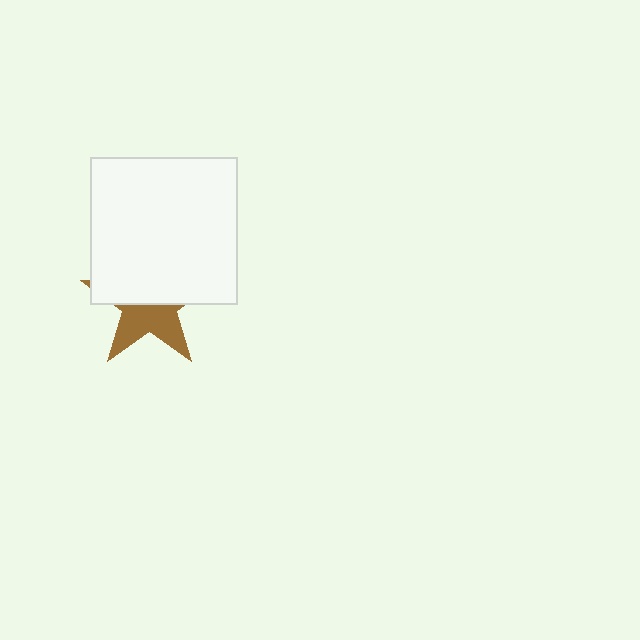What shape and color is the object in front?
The object in front is a white square.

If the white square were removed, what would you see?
You would see the complete brown star.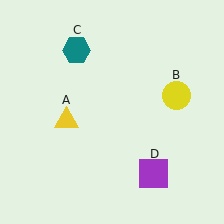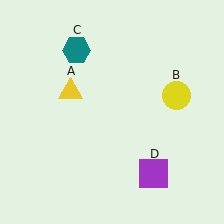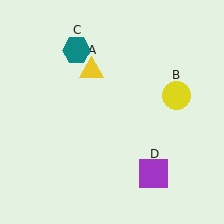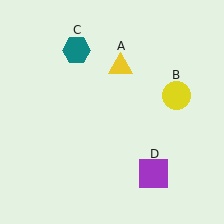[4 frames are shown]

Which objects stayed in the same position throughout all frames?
Yellow circle (object B) and teal hexagon (object C) and purple square (object D) remained stationary.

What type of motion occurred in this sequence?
The yellow triangle (object A) rotated clockwise around the center of the scene.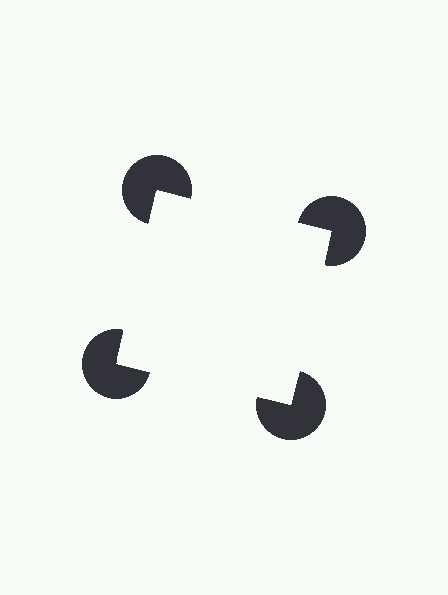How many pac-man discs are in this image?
There are 4 — one at each vertex of the illusory square.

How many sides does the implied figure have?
4 sides.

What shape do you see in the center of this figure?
An illusory square — its edges are inferred from the aligned wedge cuts in the pac-man discs, not physically drawn.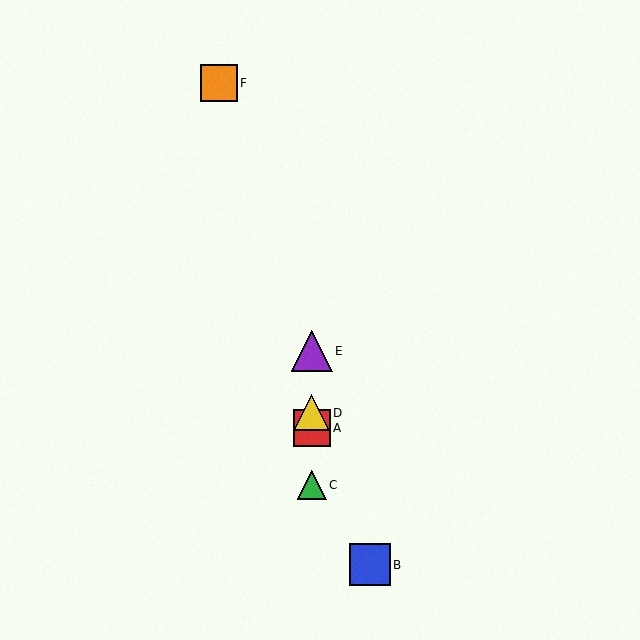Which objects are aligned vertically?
Objects A, C, D, E are aligned vertically.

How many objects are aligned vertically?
4 objects (A, C, D, E) are aligned vertically.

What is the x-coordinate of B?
Object B is at x≈370.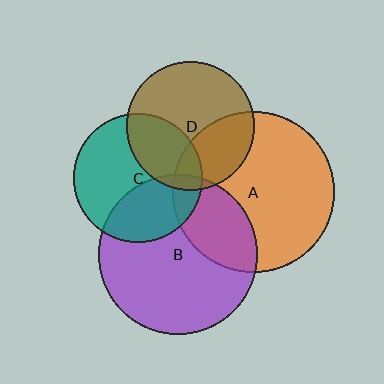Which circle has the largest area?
Circle A (orange).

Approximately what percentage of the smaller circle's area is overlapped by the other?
Approximately 30%.